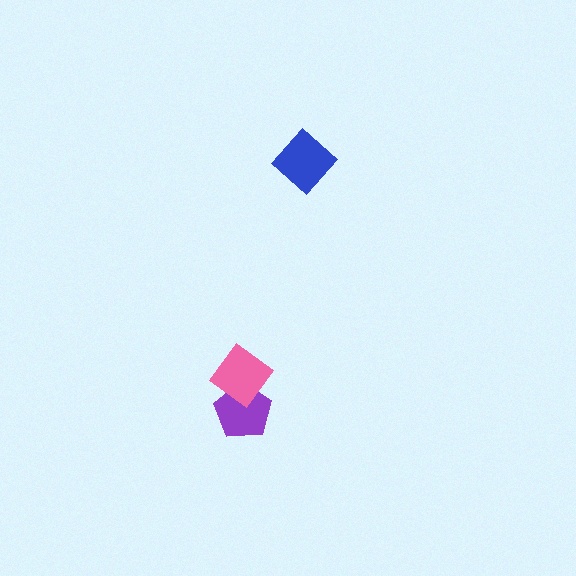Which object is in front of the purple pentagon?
The pink diamond is in front of the purple pentagon.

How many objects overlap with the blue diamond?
0 objects overlap with the blue diamond.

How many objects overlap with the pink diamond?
1 object overlaps with the pink diamond.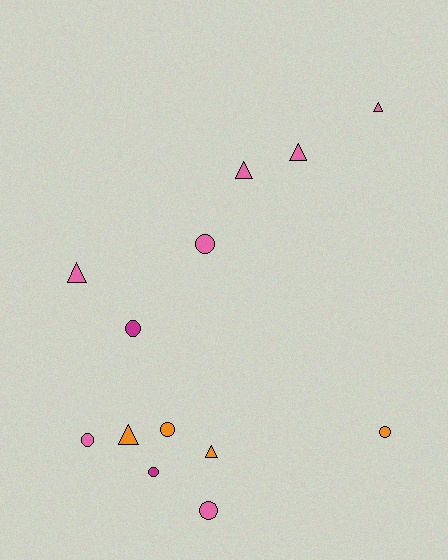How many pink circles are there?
There are 3 pink circles.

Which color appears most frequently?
Pink, with 7 objects.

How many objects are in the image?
There are 13 objects.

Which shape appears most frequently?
Circle, with 7 objects.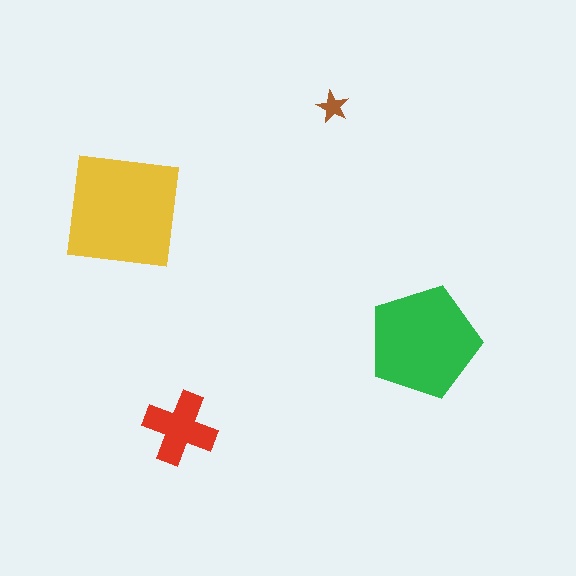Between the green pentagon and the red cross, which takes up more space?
The green pentagon.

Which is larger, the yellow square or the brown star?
The yellow square.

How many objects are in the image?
There are 4 objects in the image.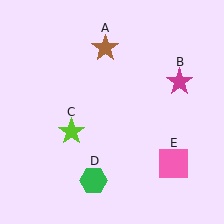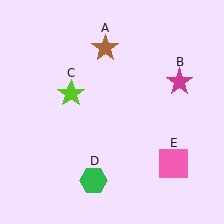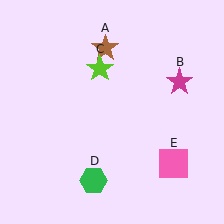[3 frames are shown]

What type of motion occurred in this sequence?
The lime star (object C) rotated clockwise around the center of the scene.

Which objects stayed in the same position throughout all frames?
Brown star (object A) and magenta star (object B) and green hexagon (object D) and pink square (object E) remained stationary.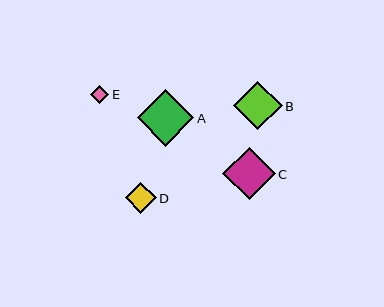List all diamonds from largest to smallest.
From largest to smallest: A, C, B, D, E.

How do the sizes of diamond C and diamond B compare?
Diamond C and diamond B are approximately the same size.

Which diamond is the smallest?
Diamond E is the smallest with a size of approximately 18 pixels.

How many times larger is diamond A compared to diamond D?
Diamond A is approximately 1.8 times the size of diamond D.